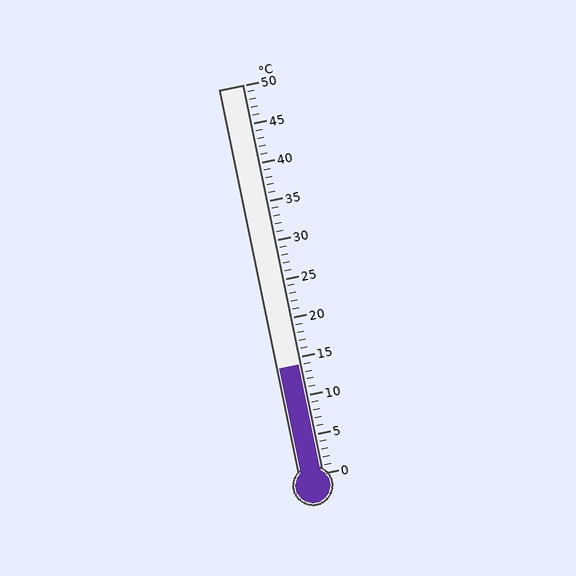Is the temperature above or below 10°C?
The temperature is above 10°C.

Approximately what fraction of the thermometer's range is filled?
The thermometer is filled to approximately 30% of its range.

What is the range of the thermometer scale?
The thermometer scale ranges from 0°C to 50°C.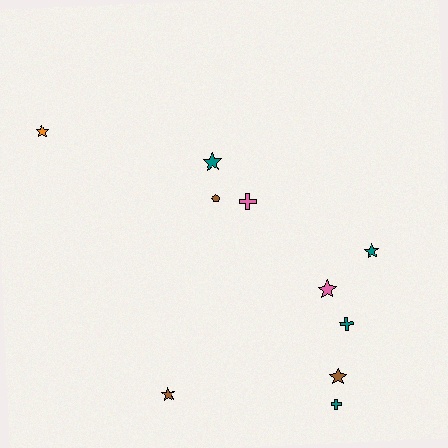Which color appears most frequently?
Teal, with 4 objects.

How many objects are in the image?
There are 10 objects.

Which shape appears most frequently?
Star, with 6 objects.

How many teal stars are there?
There are 2 teal stars.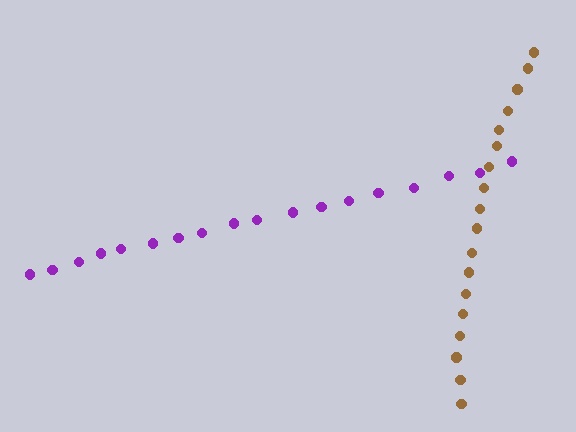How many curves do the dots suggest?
There are 2 distinct paths.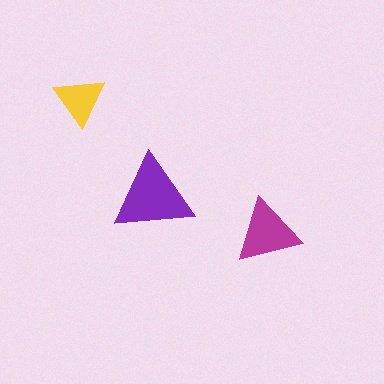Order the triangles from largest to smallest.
the purple one, the magenta one, the yellow one.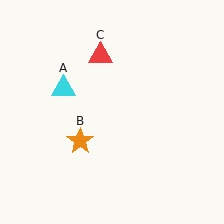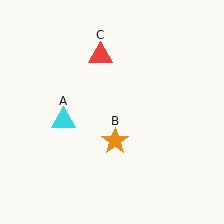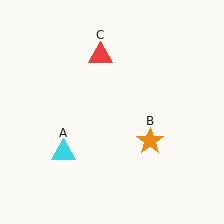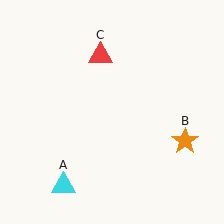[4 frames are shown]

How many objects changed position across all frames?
2 objects changed position: cyan triangle (object A), orange star (object B).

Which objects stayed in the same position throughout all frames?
Red triangle (object C) remained stationary.